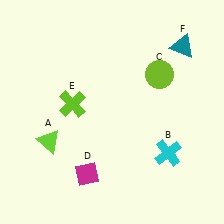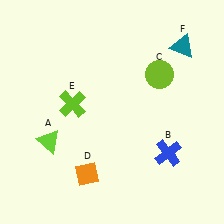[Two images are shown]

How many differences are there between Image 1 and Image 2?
There are 2 differences between the two images.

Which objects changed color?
B changed from cyan to blue. D changed from magenta to orange.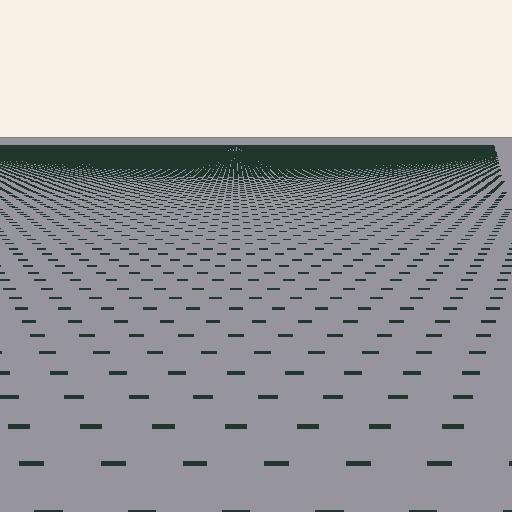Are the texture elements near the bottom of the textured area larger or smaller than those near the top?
Larger. Near the bottom, elements are closer to the viewer and appear at a bigger on-screen size.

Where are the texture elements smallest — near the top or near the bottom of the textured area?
Near the top.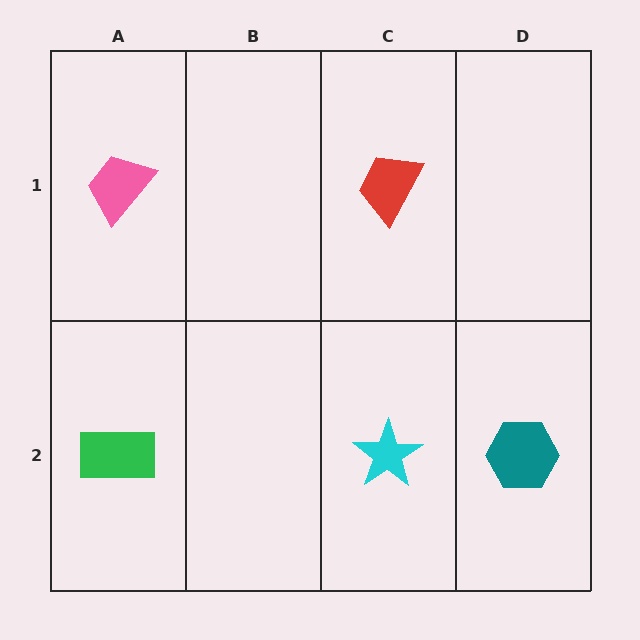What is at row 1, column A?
A pink trapezoid.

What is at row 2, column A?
A green rectangle.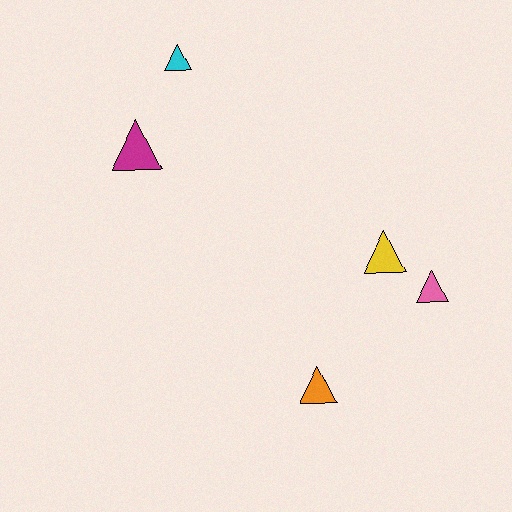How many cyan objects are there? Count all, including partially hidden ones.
There is 1 cyan object.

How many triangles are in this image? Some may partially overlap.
There are 5 triangles.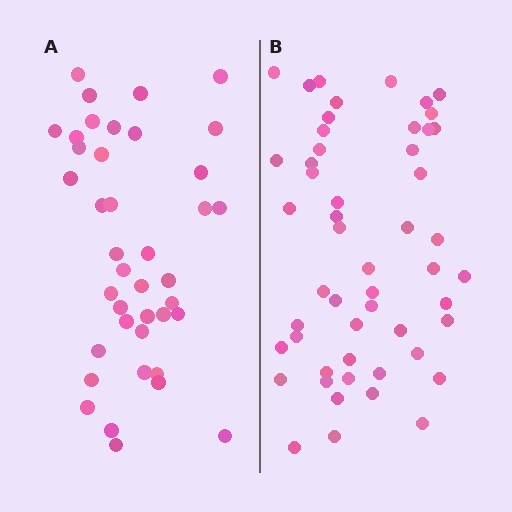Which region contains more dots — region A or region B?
Region B (the right region) has more dots.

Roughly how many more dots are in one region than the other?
Region B has roughly 12 or so more dots than region A.